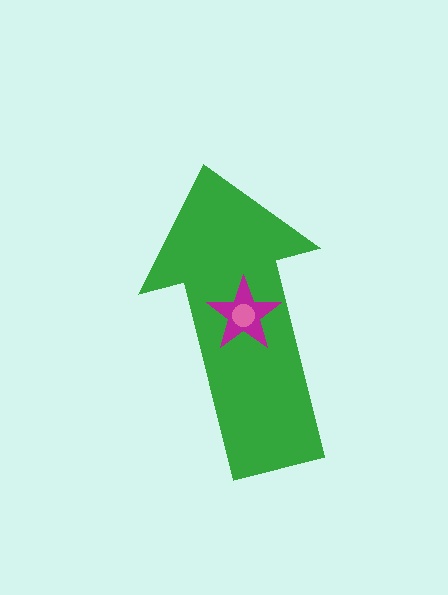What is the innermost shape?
The pink circle.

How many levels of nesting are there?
3.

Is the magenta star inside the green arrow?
Yes.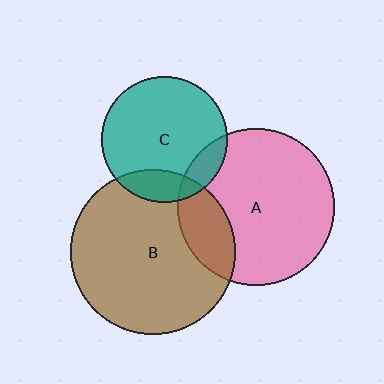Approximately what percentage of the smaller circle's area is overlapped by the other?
Approximately 15%.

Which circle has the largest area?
Circle B (brown).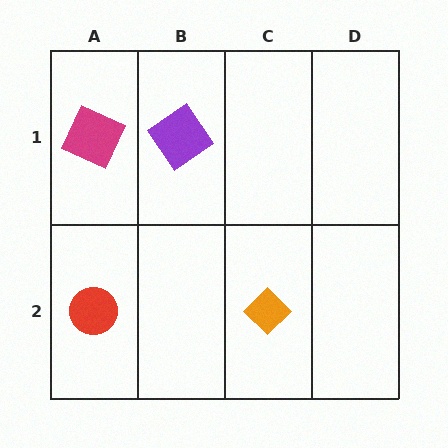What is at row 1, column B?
A purple diamond.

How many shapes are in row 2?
2 shapes.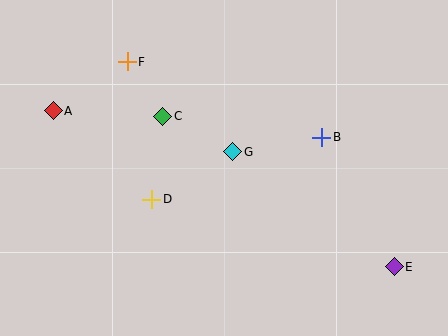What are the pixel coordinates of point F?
Point F is at (127, 62).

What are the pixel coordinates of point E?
Point E is at (394, 267).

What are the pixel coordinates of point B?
Point B is at (322, 137).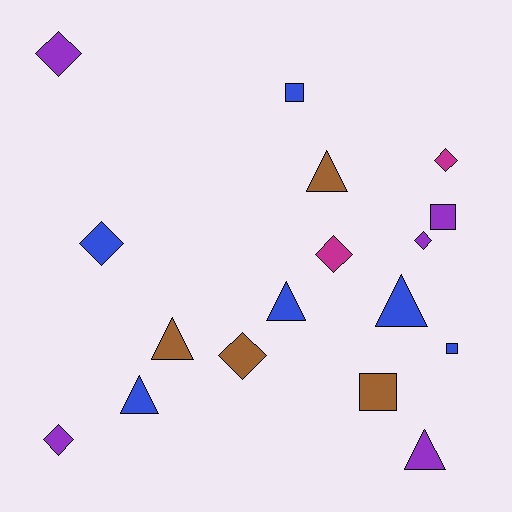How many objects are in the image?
There are 17 objects.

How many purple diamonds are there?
There are 3 purple diamonds.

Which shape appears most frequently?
Diamond, with 7 objects.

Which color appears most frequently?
Blue, with 6 objects.